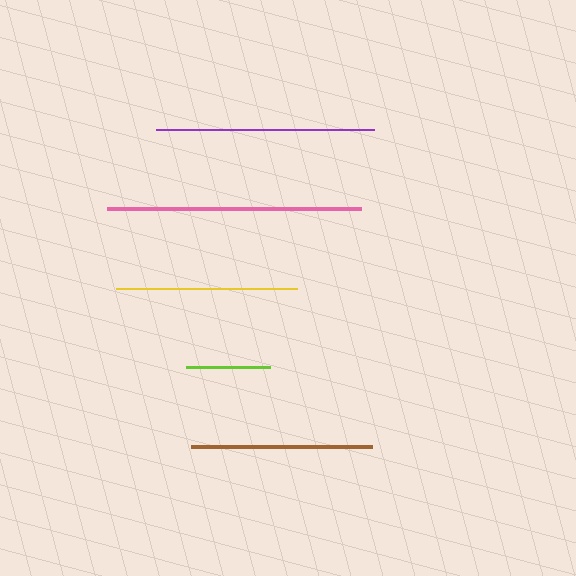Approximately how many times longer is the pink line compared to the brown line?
The pink line is approximately 1.4 times the length of the brown line.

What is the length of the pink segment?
The pink segment is approximately 254 pixels long.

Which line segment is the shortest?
The lime line is the shortest at approximately 84 pixels.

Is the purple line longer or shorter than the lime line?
The purple line is longer than the lime line.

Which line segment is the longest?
The pink line is the longest at approximately 254 pixels.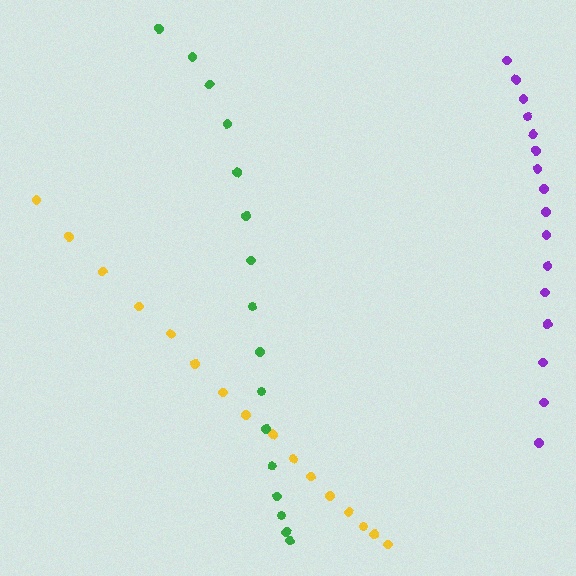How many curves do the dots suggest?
There are 3 distinct paths.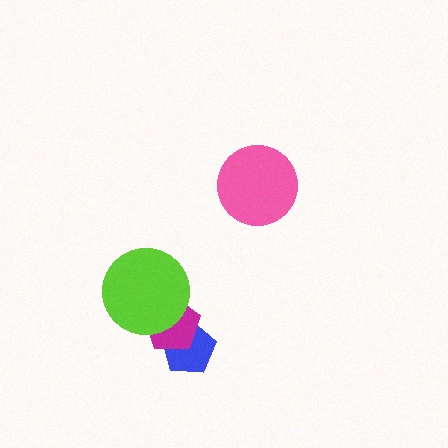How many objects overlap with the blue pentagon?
1 object overlaps with the blue pentagon.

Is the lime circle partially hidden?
No, no other shape covers it.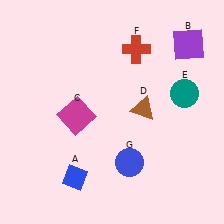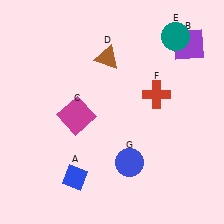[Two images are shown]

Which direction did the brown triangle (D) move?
The brown triangle (D) moved up.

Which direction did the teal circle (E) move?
The teal circle (E) moved up.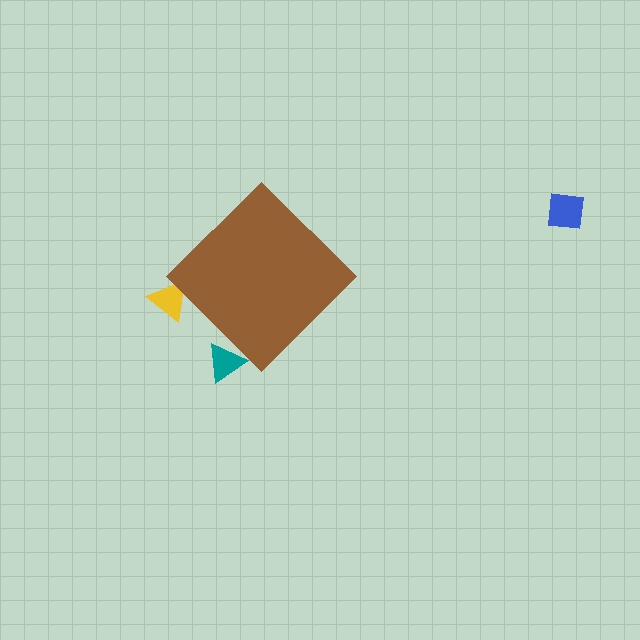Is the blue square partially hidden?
No, the blue square is fully visible.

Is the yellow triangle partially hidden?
Yes, the yellow triangle is partially hidden behind the brown diamond.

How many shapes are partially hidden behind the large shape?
2 shapes are partially hidden.